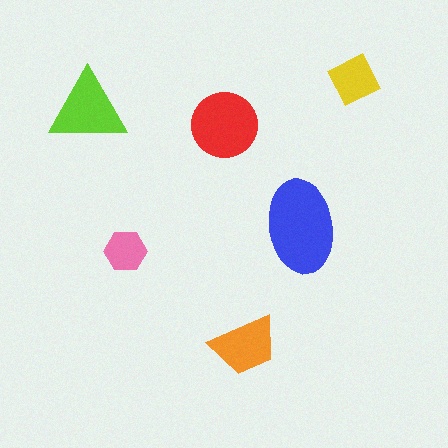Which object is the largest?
The blue ellipse.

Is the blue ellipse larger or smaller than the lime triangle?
Larger.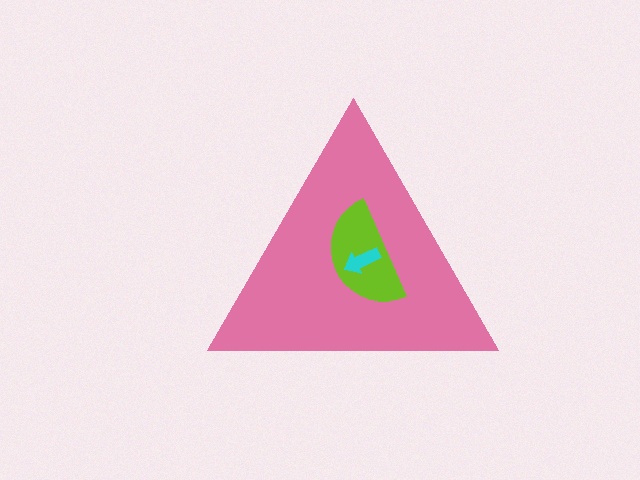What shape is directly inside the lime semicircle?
The cyan arrow.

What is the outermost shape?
The pink triangle.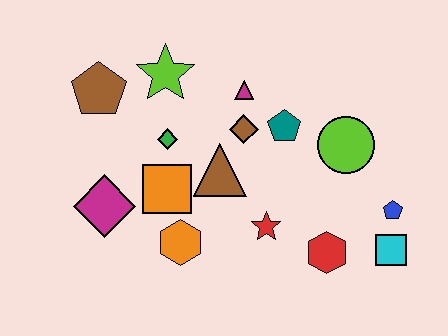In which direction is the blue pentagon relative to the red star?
The blue pentagon is to the right of the red star.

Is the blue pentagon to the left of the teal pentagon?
No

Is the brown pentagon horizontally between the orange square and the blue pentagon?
No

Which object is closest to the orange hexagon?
The orange square is closest to the orange hexagon.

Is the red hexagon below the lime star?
Yes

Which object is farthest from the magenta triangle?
The cyan square is farthest from the magenta triangle.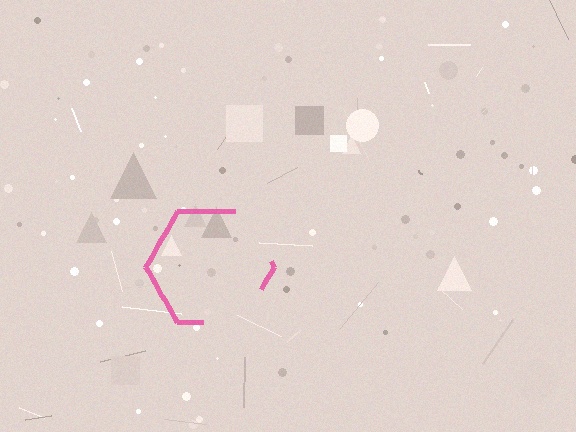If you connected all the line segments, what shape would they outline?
They would outline a hexagon.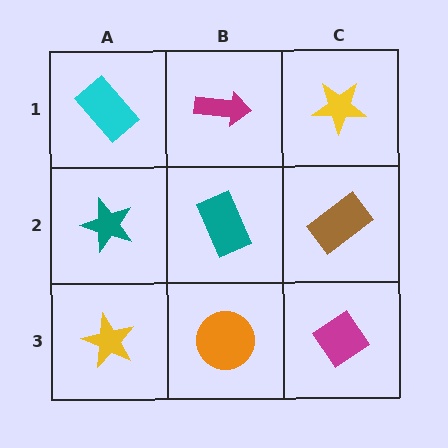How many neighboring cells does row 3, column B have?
3.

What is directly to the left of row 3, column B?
A yellow star.